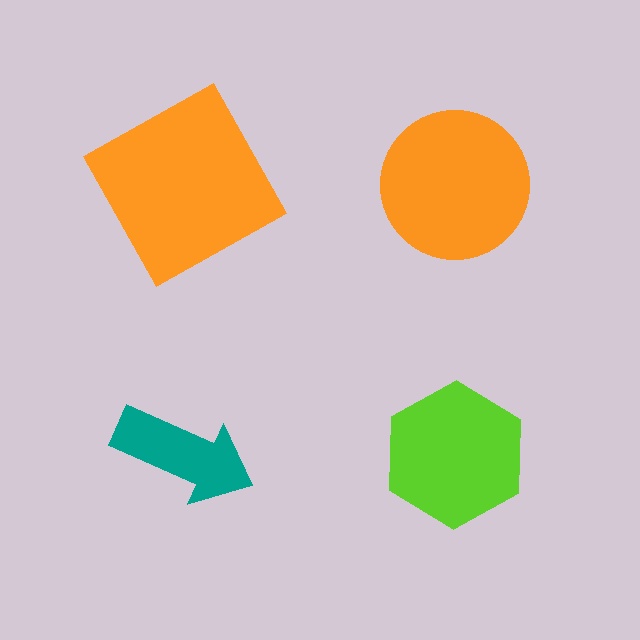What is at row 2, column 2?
A lime hexagon.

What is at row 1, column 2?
An orange circle.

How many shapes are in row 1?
2 shapes.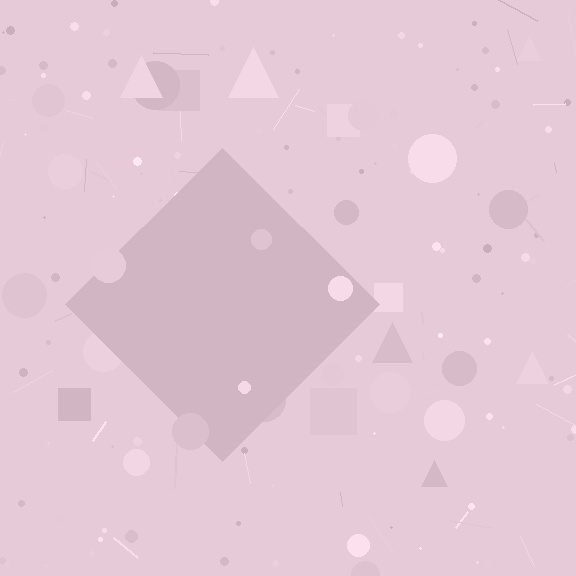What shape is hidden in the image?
A diamond is hidden in the image.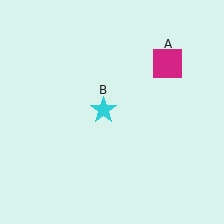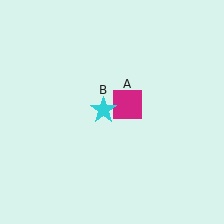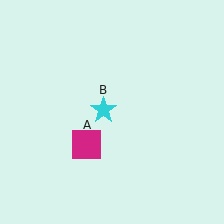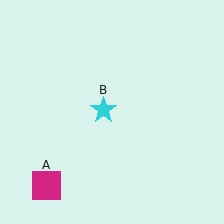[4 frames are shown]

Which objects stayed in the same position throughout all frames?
Cyan star (object B) remained stationary.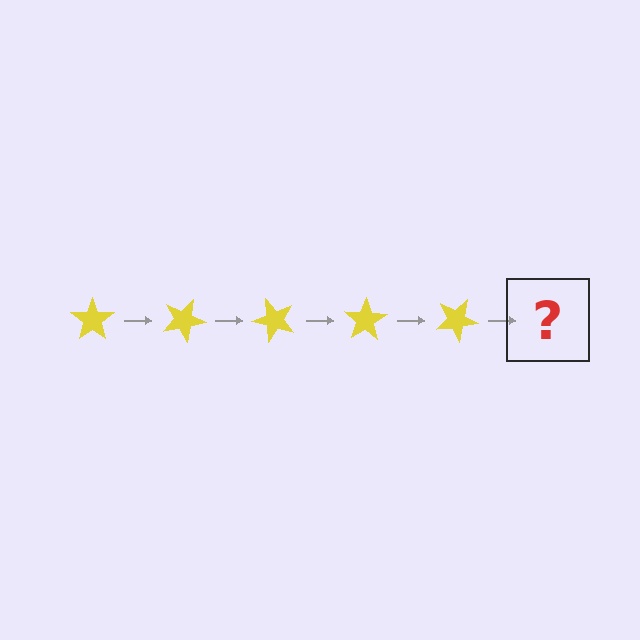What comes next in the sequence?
The next element should be a yellow star rotated 125 degrees.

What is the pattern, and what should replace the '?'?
The pattern is that the star rotates 25 degrees each step. The '?' should be a yellow star rotated 125 degrees.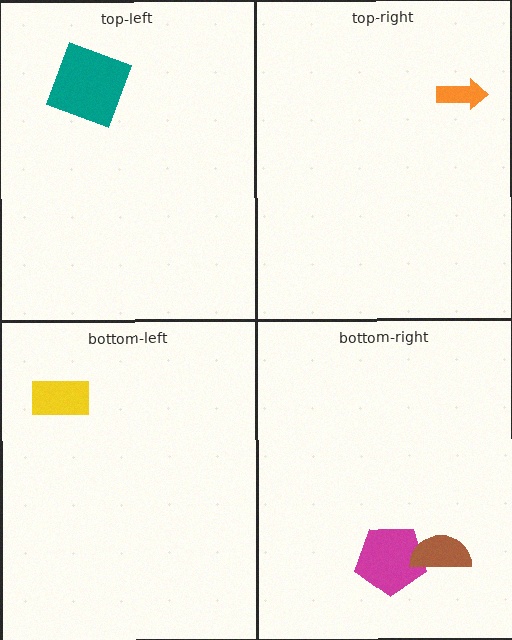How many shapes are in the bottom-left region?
1.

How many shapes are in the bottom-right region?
2.